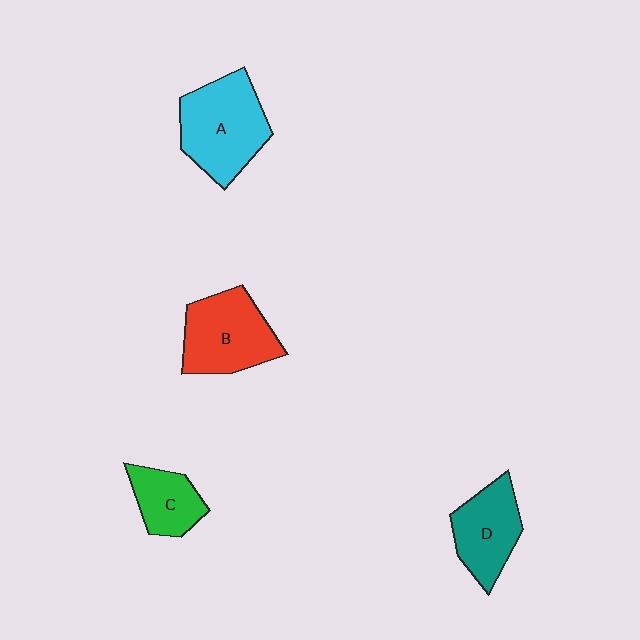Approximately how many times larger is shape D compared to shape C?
Approximately 1.3 times.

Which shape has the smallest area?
Shape C (green).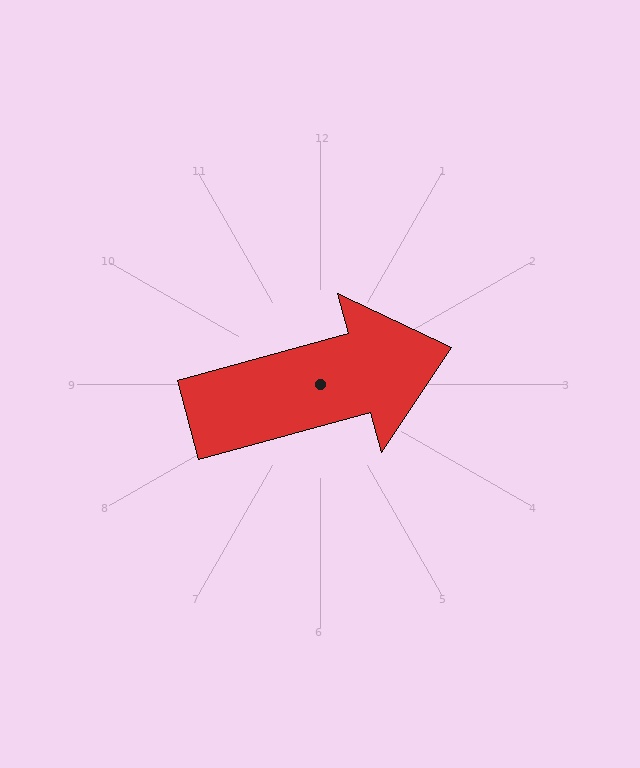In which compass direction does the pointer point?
East.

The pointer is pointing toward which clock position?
Roughly 2 o'clock.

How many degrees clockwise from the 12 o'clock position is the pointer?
Approximately 75 degrees.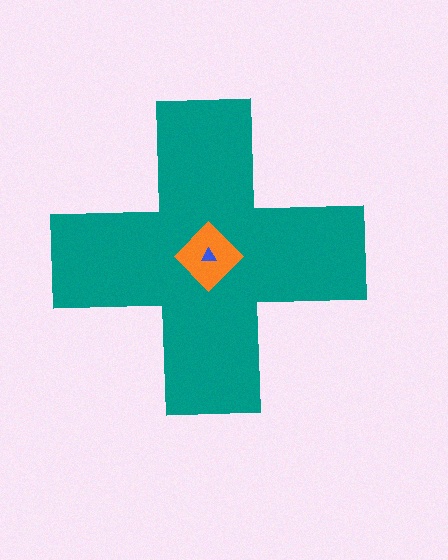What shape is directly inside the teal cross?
The orange diamond.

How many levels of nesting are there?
3.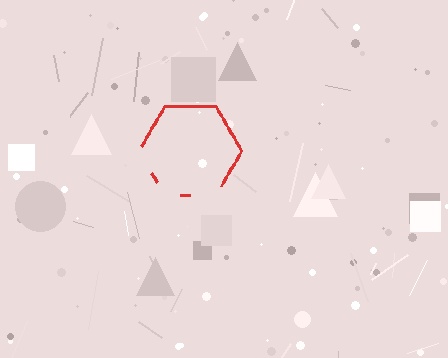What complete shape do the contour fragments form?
The contour fragments form a hexagon.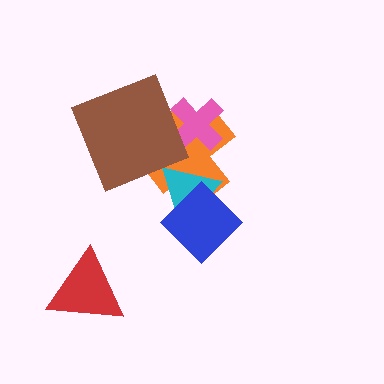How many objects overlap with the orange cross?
4 objects overlap with the orange cross.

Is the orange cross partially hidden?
Yes, it is partially covered by another shape.